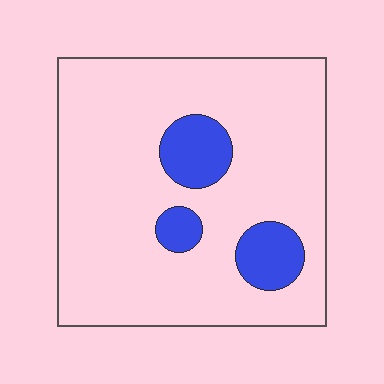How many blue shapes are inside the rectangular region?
3.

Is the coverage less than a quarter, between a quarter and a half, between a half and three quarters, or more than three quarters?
Less than a quarter.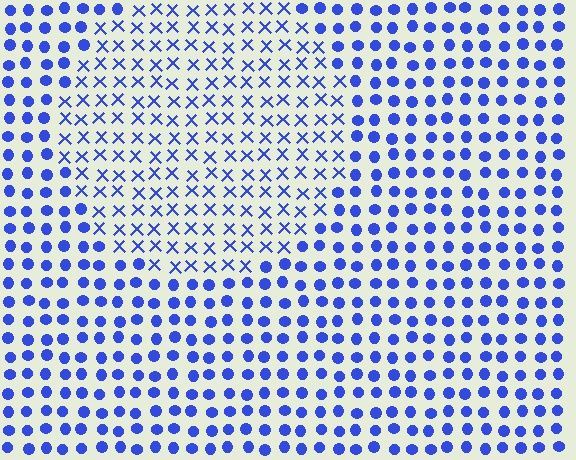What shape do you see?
I see a circle.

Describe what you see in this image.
The image is filled with small blue elements arranged in a uniform grid. A circle-shaped region contains X marks, while the surrounding area contains circles. The boundary is defined purely by the change in element shape.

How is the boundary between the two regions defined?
The boundary is defined by a change in element shape: X marks inside vs. circles outside. All elements share the same color and spacing.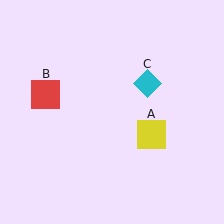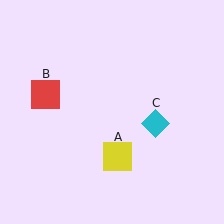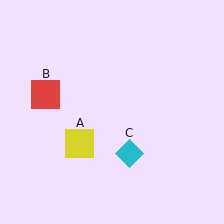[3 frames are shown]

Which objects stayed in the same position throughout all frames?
Red square (object B) remained stationary.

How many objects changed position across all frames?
2 objects changed position: yellow square (object A), cyan diamond (object C).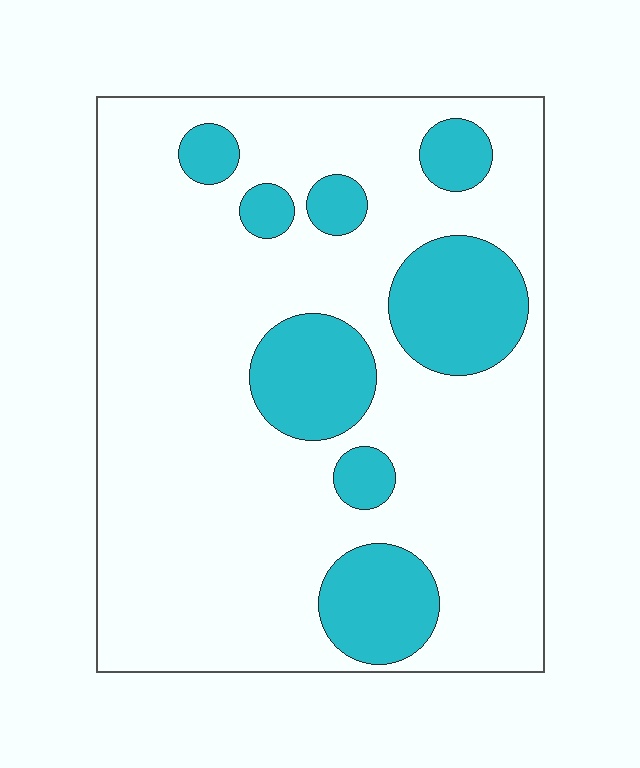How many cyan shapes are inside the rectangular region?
8.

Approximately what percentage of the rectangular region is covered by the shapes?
Approximately 20%.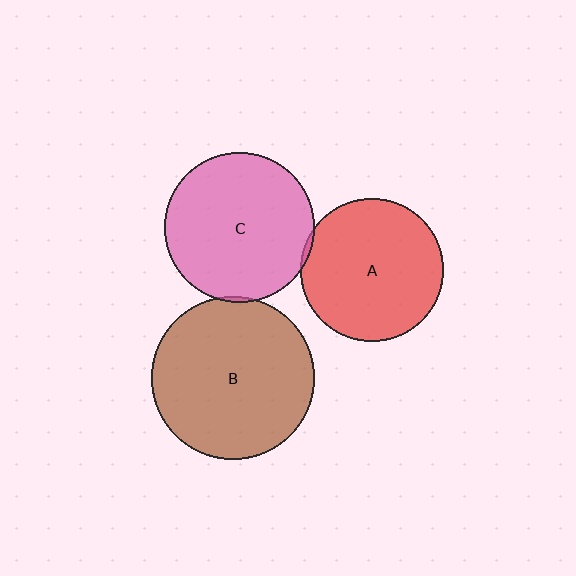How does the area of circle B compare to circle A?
Approximately 1.3 times.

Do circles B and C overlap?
Yes.